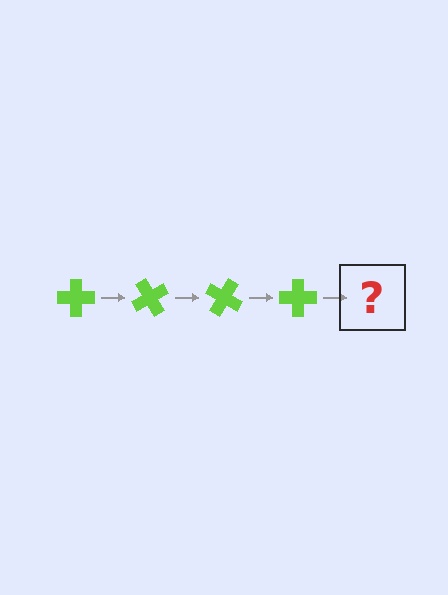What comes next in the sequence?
The next element should be a lime cross rotated 240 degrees.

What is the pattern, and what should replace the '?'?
The pattern is that the cross rotates 60 degrees each step. The '?' should be a lime cross rotated 240 degrees.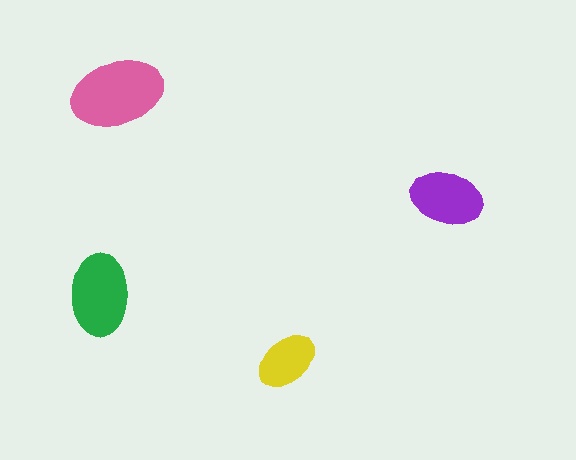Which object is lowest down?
The yellow ellipse is bottommost.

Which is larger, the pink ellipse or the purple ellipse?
The pink one.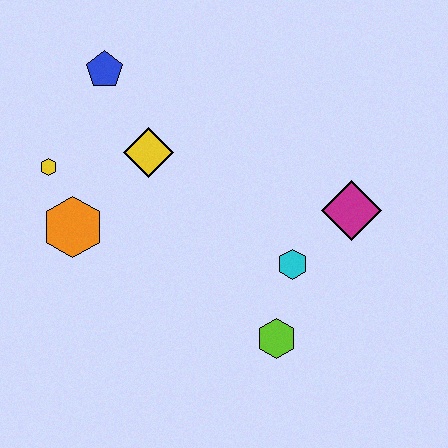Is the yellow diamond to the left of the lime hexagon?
Yes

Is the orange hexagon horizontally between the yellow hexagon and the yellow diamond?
Yes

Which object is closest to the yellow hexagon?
The orange hexagon is closest to the yellow hexagon.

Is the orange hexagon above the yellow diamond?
No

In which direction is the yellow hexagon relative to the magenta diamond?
The yellow hexagon is to the left of the magenta diamond.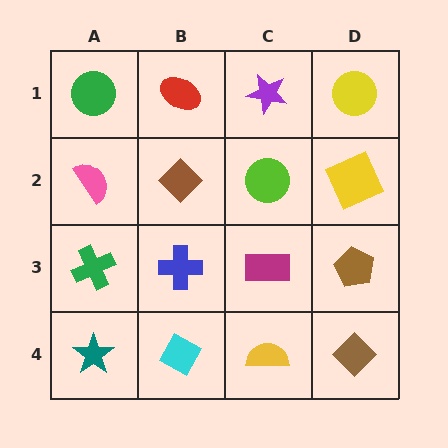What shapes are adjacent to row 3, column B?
A brown diamond (row 2, column B), a cyan diamond (row 4, column B), a green cross (row 3, column A), a magenta rectangle (row 3, column C).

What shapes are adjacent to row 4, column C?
A magenta rectangle (row 3, column C), a cyan diamond (row 4, column B), a brown diamond (row 4, column D).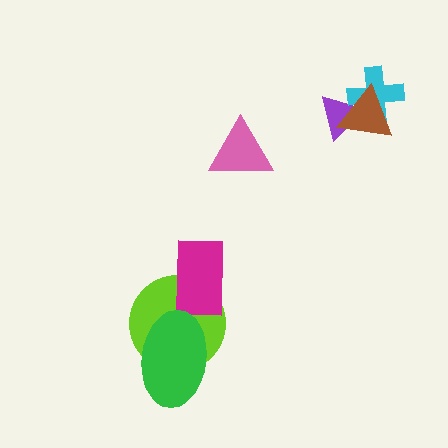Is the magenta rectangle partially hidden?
No, no other shape covers it.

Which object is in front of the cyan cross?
The brown triangle is in front of the cyan cross.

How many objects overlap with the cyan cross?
2 objects overlap with the cyan cross.